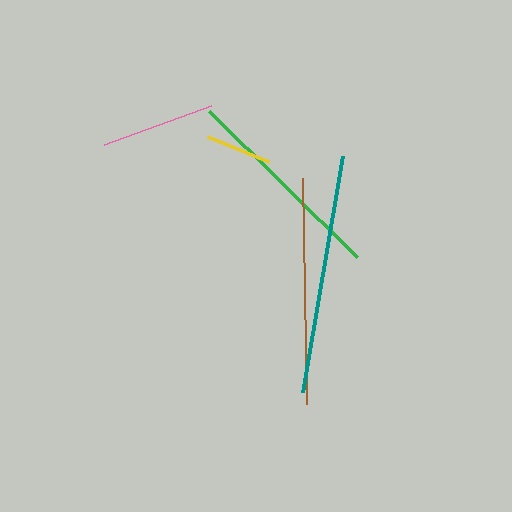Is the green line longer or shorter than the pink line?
The green line is longer than the pink line.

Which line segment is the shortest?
The yellow line is the shortest at approximately 65 pixels.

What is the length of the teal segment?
The teal segment is approximately 240 pixels long.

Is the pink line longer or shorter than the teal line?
The teal line is longer than the pink line.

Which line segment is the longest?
The teal line is the longest at approximately 240 pixels.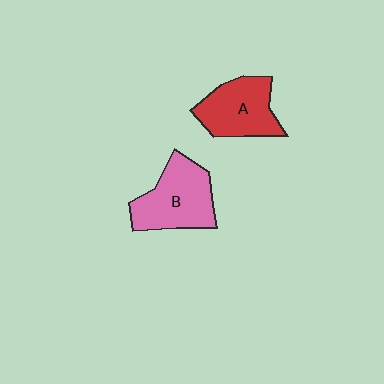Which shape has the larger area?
Shape B (pink).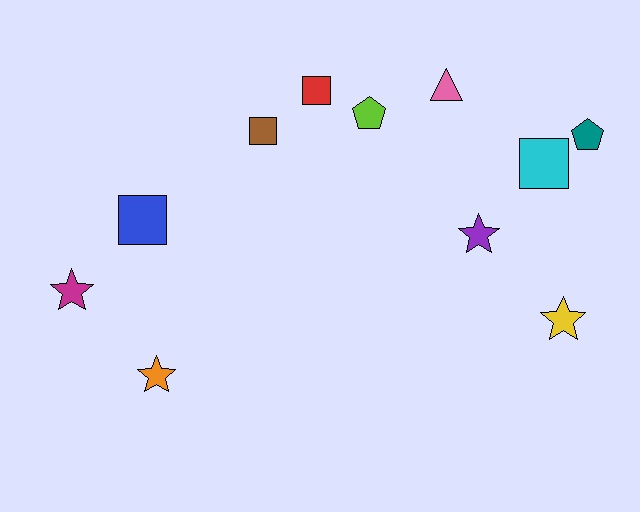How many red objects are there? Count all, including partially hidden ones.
There is 1 red object.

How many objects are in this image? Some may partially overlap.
There are 11 objects.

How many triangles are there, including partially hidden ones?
There is 1 triangle.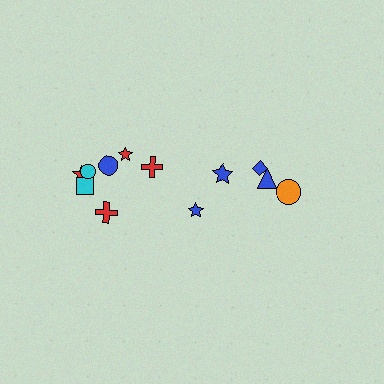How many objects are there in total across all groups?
There are 12 objects.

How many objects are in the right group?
There are 5 objects.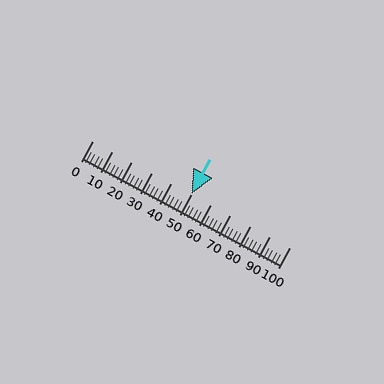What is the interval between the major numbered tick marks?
The major tick marks are spaced 10 units apart.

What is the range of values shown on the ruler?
The ruler shows values from 0 to 100.